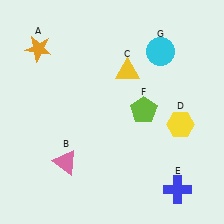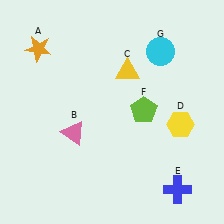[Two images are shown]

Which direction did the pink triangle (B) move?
The pink triangle (B) moved up.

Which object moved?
The pink triangle (B) moved up.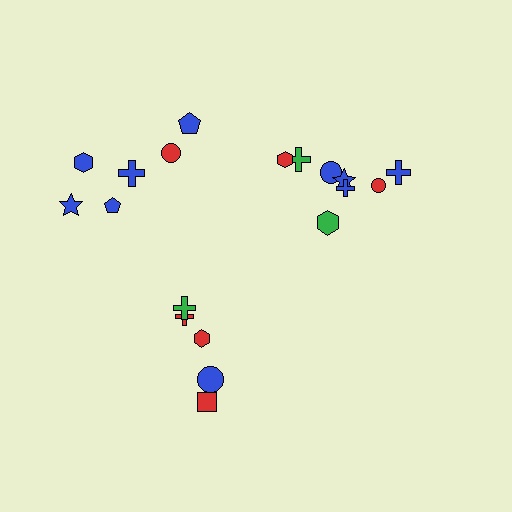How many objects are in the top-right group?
There are 8 objects.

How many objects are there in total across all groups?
There are 19 objects.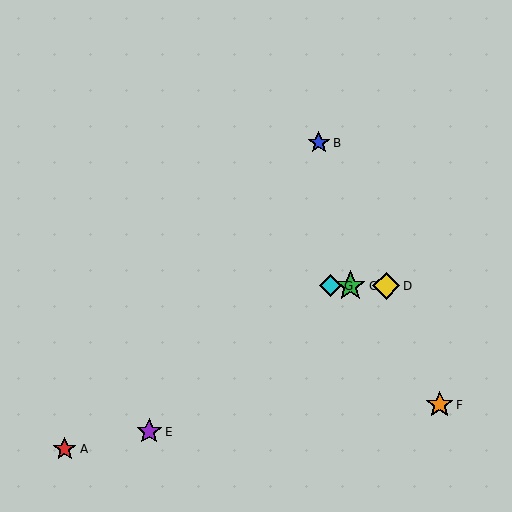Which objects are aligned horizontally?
Objects C, D, G are aligned horizontally.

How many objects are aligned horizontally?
3 objects (C, D, G) are aligned horizontally.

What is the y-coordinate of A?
Object A is at y≈449.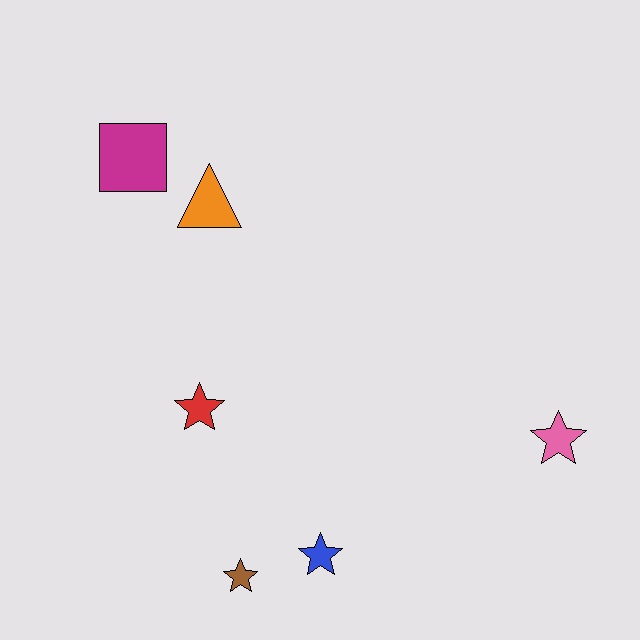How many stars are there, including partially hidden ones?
There are 4 stars.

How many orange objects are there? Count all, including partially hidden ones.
There is 1 orange object.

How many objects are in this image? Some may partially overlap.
There are 6 objects.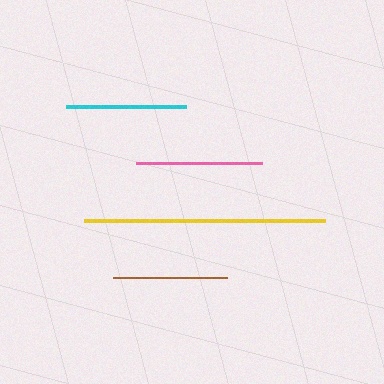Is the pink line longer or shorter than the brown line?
The pink line is longer than the brown line.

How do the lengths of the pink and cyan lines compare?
The pink and cyan lines are approximately the same length.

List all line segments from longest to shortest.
From longest to shortest: yellow, pink, cyan, brown.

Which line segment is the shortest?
The brown line is the shortest at approximately 114 pixels.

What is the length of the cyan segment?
The cyan segment is approximately 120 pixels long.